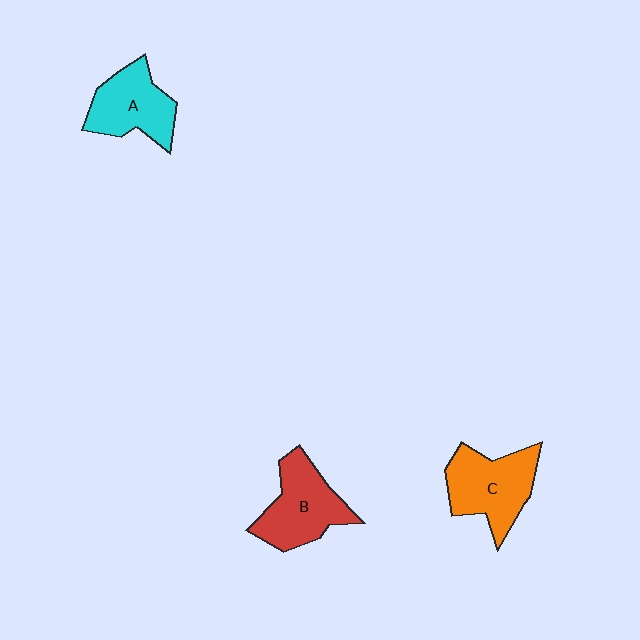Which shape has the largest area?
Shape C (orange).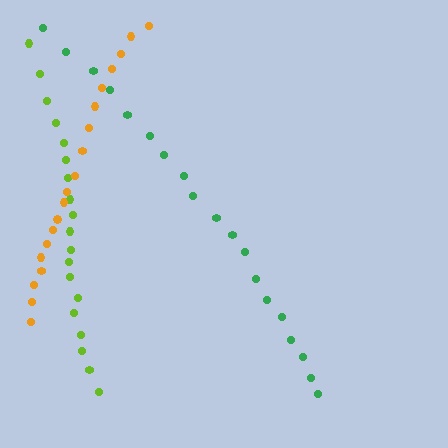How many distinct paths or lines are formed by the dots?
There are 3 distinct paths.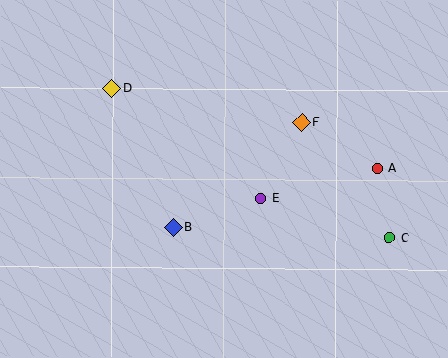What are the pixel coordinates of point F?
Point F is at (302, 122).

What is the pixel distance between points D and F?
The distance between D and F is 193 pixels.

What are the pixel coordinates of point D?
Point D is at (112, 88).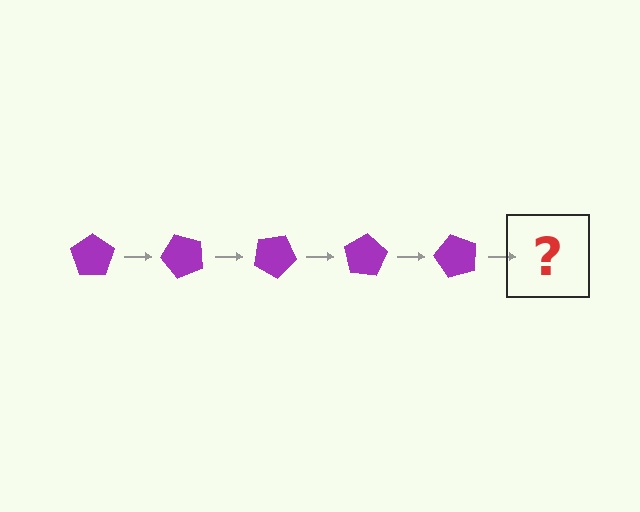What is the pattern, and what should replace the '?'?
The pattern is that the pentagon rotates 50 degrees each step. The '?' should be a purple pentagon rotated 250 degrees.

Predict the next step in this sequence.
The next step is a purple pentagon rotated 250 degrees.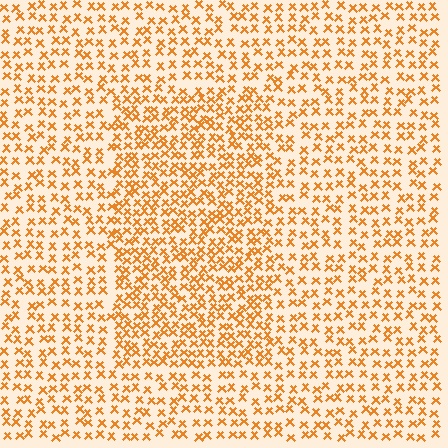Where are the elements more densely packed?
The elements are more densely packed inside the rectangle boundary.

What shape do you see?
I see a rectangle.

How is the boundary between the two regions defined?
The boundary is defined by a change in element density (approximately 1.6x ratio). All elements are the same color, size, and shape.